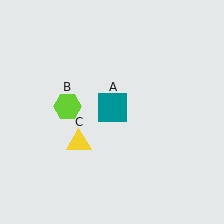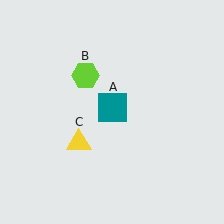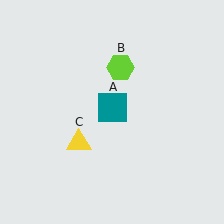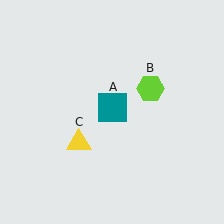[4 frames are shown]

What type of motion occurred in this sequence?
The lime hexagon (object B) rotated clockwise around the center of the scene.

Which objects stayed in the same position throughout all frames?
Teal square (object A) and yellow triangle (object C) remained stationary.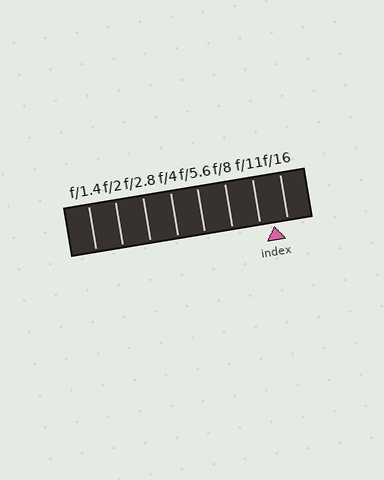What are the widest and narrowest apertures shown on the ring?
The widest aperture shown is f/1.4 and the narrowest is f/16.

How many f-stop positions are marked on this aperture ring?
There are 8 f-stop positions marked.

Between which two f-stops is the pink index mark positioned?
The index mark is between f/11 and f/16.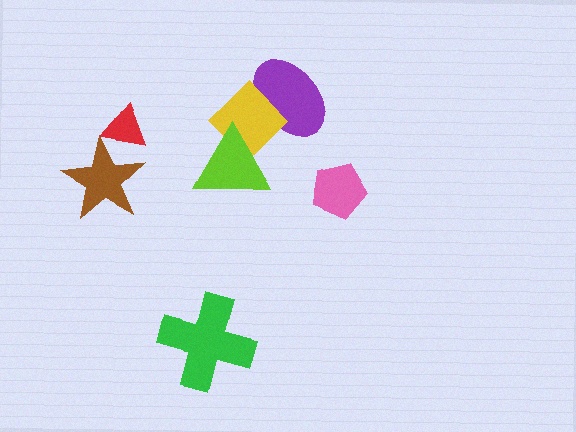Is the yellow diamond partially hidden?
Yes, it is partially covered by another shape.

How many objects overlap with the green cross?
0 objects overlap with the green cross.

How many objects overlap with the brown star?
1 object overlaps with the brown star.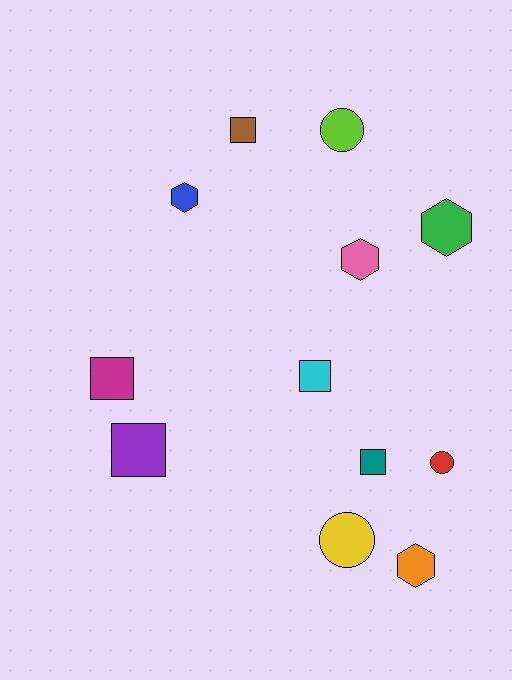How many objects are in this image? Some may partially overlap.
There are 12 objects.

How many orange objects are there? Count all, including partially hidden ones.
There is 1 orange object.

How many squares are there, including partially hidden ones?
There are 5 squares.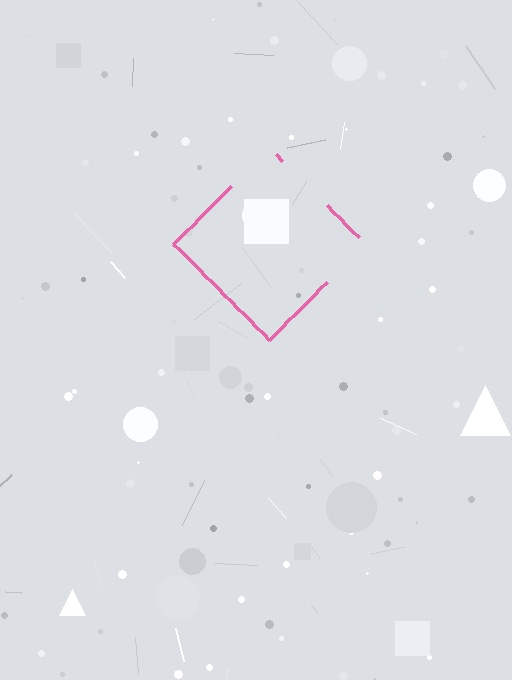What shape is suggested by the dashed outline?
The dashed outline suggests a diamond.